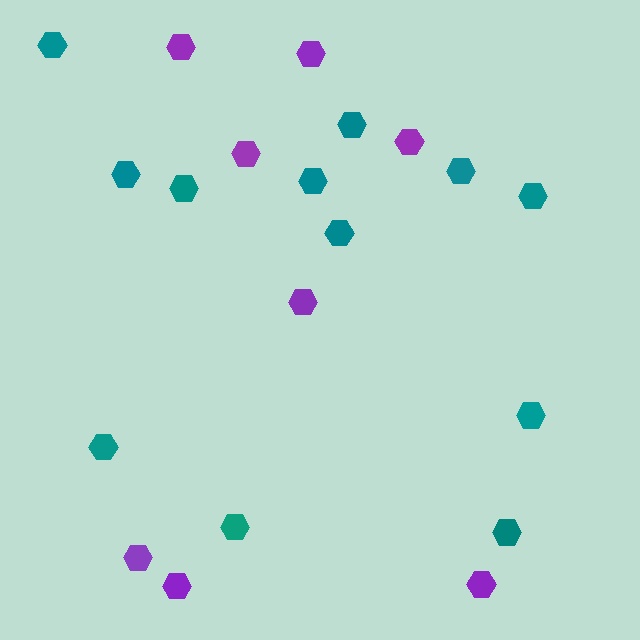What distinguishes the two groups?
There are 2 groups: one group of teal hexagons (12) and one group of purple hexagons (8).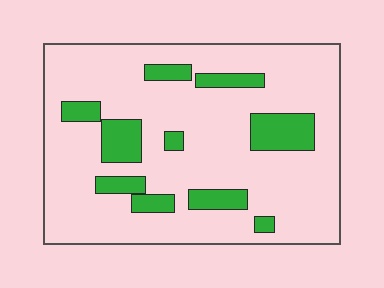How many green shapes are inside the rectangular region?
10.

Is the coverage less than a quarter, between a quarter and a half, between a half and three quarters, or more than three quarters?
Less than a quarter.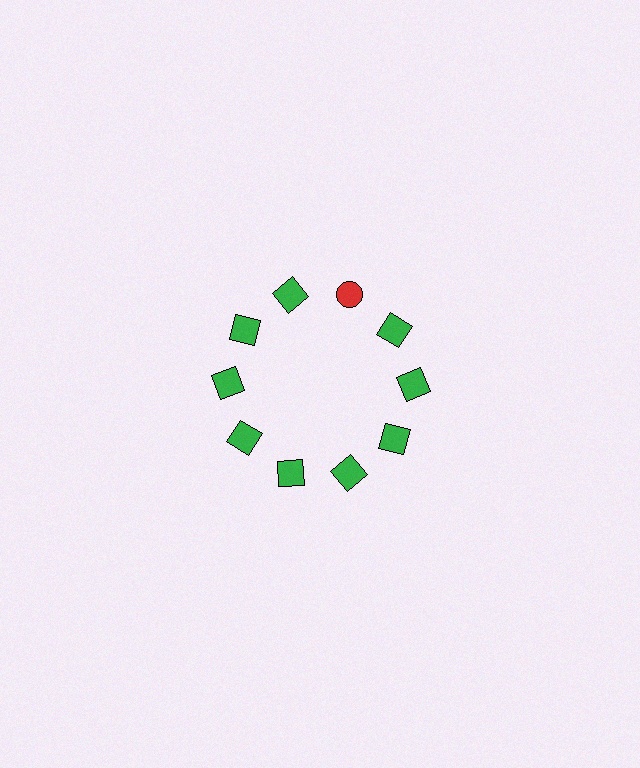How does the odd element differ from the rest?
It differs in both color (red instead of green) and shape (circle instead of square).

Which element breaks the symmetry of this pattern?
The red circle at roughly the 1 o'clock position breaks the symmetry. All other shapes are green squares.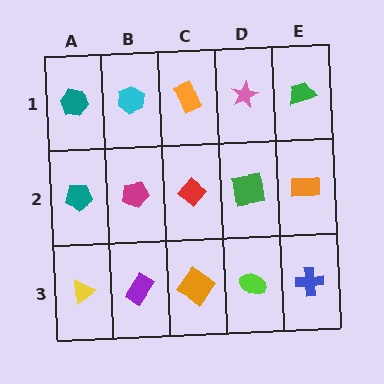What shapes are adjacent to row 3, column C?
A red diamond (row 2, column C), a purple rectangle (row 3, column B), a lime ellipse (row 3, column D).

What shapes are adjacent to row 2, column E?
A green trapezoid (row 1, column E), a blue cross (row 3, column E), a green square (row 2, column D).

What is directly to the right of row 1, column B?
An orange rectangle.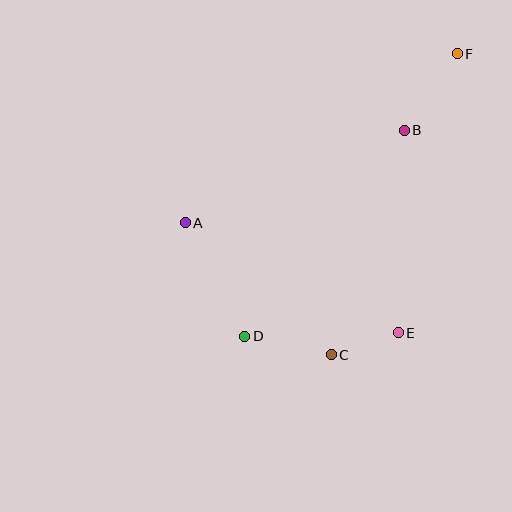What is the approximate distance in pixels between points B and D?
The distance between B and D is approximately 260 pixels.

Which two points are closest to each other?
Points C and E are closest to each other.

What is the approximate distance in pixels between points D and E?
The distance between D and E is approximately 153 pixels.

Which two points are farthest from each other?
Points D and F are farthest from each other.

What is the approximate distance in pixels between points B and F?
The distance between B and F is approximately 93 pixels.